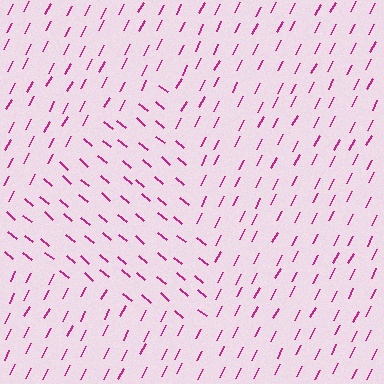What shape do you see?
I see a triangle.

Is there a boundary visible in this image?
Yes, there is a texture boundary formed by a change in line orientation.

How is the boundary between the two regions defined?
The boundary is defined purely by a change in line orientation (approximately 77 degrees difference). All lines are the same color and thickness.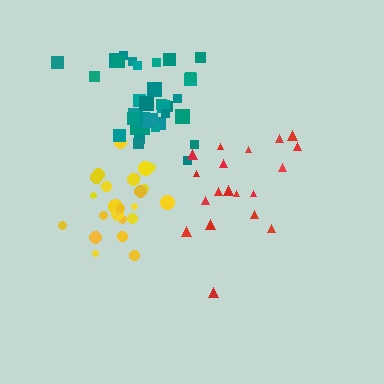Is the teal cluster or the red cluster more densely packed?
Teal.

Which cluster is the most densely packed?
Yellow.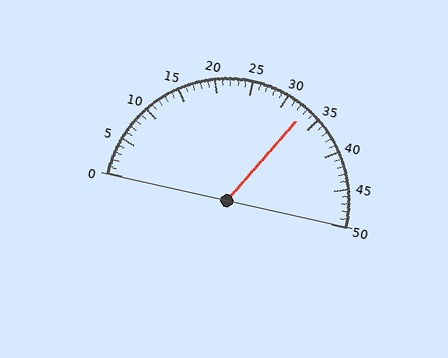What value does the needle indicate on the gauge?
The needle indicates approximately 33.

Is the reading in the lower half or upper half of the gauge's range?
The reading is in the upper half of the range (0 to 50).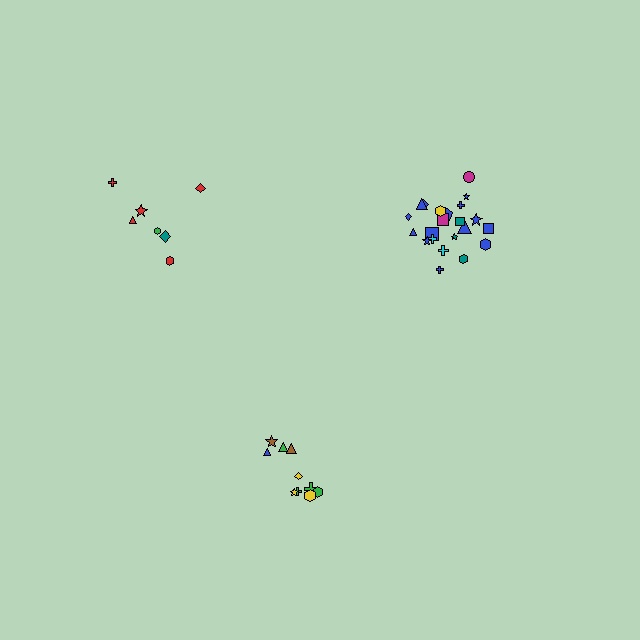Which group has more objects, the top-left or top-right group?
The top-right group.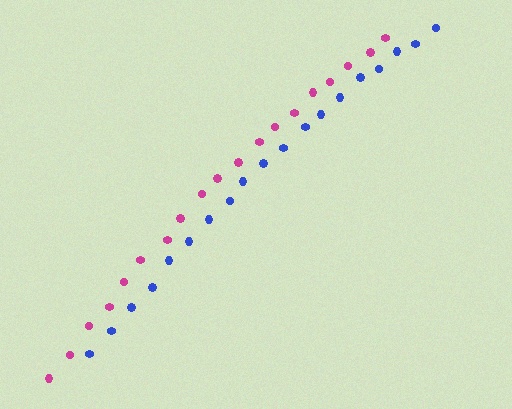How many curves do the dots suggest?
There are 2 distinct paths.